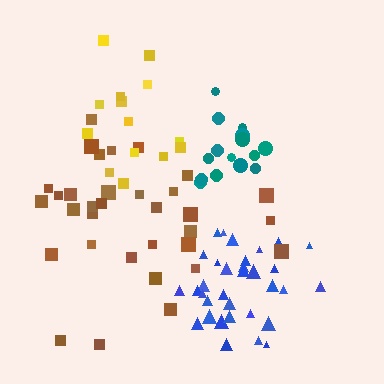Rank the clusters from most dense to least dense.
blue, teal, yellow, brown.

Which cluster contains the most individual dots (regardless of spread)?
Brown (33).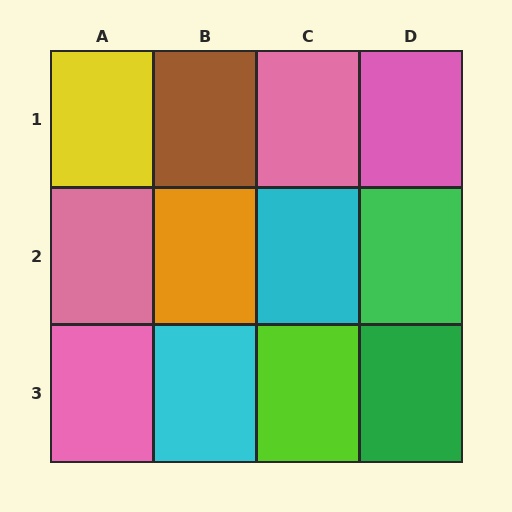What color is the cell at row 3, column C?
Lime.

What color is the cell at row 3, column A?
Pink.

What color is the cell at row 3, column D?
Green.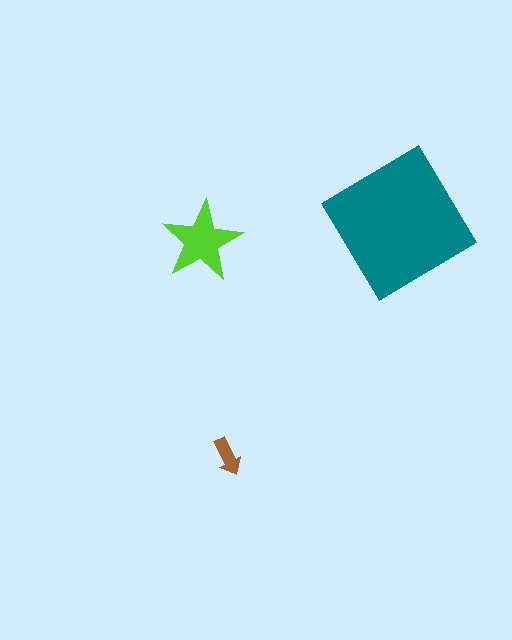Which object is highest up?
The teal diamond is topmost.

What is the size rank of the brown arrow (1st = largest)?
3rd.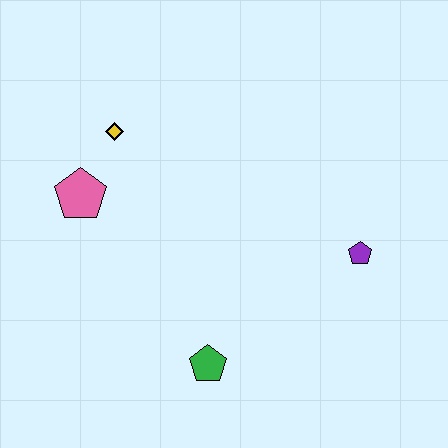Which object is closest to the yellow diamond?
The pink pentagon is closest to the yellow diamond.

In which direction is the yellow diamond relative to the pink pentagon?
The yellow diamond is above the pink pentagon.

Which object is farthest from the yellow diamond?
The purple pentagon is farthest from the yellow diamond.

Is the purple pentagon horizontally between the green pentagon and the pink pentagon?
No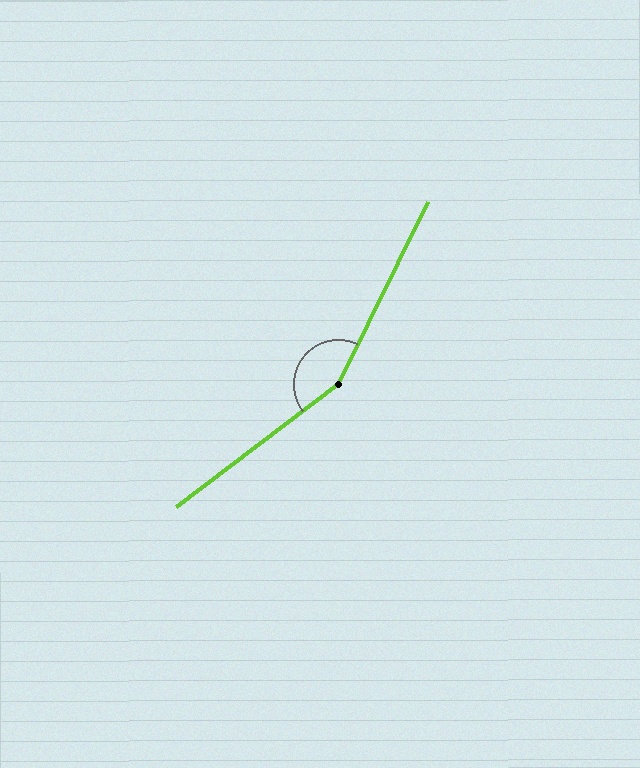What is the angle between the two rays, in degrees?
Approximately 154 degrees.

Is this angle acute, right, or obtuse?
It is obtuse.